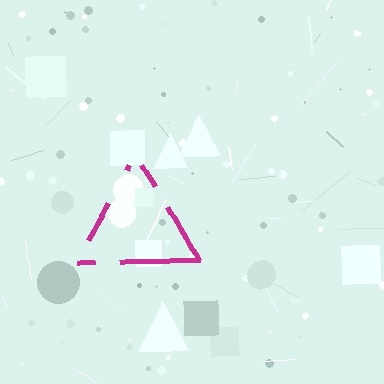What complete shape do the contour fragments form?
The contour fragments form a triangle.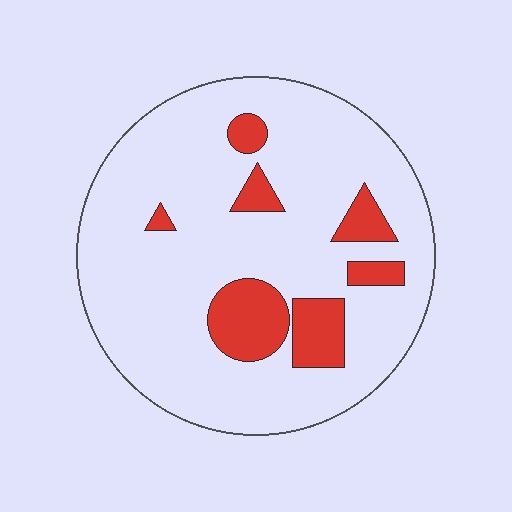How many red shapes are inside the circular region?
7.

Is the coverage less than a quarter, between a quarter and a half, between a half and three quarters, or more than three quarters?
Less than a quarter.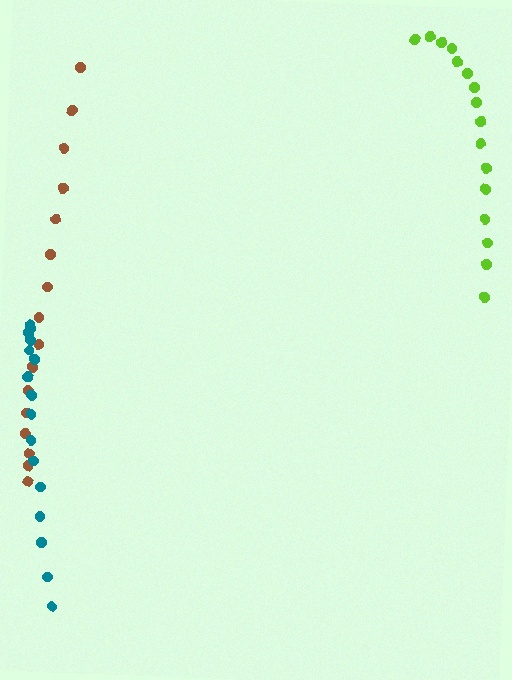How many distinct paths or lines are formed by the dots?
There are 3 distinct paths.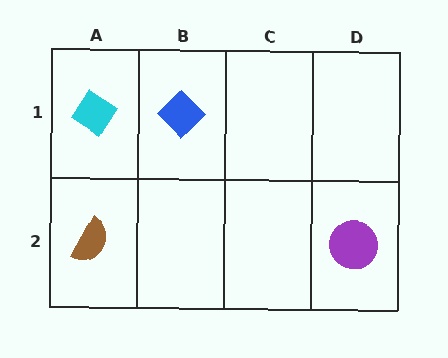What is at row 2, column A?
A brown semicircle.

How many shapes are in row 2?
2 shapes.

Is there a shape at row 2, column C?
No, that cell is empty.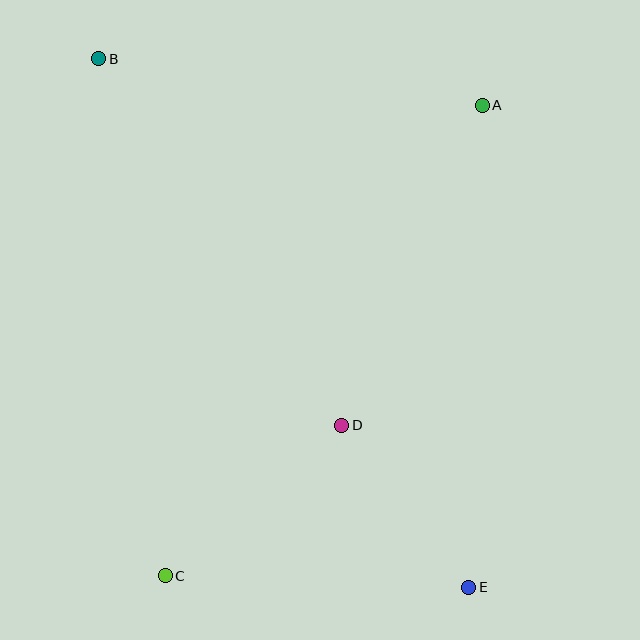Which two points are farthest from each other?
Points B and E are farthest from each other.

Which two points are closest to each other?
Points D and E are closest to each other.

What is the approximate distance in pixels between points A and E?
The distance between A and E is approximately 482 pixels.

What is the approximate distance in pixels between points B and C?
The distance between B and C is approximately 521 pixels.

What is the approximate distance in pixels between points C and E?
The distance between C and E is approximately 303 pixels.